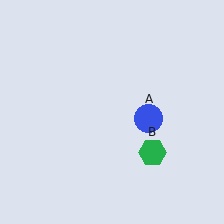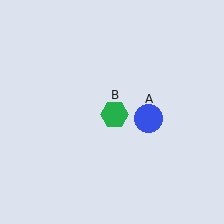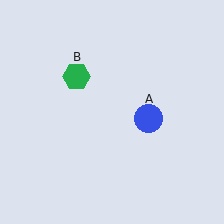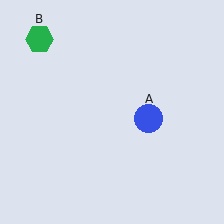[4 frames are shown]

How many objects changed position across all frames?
1 object changed position: green hexagon (object B).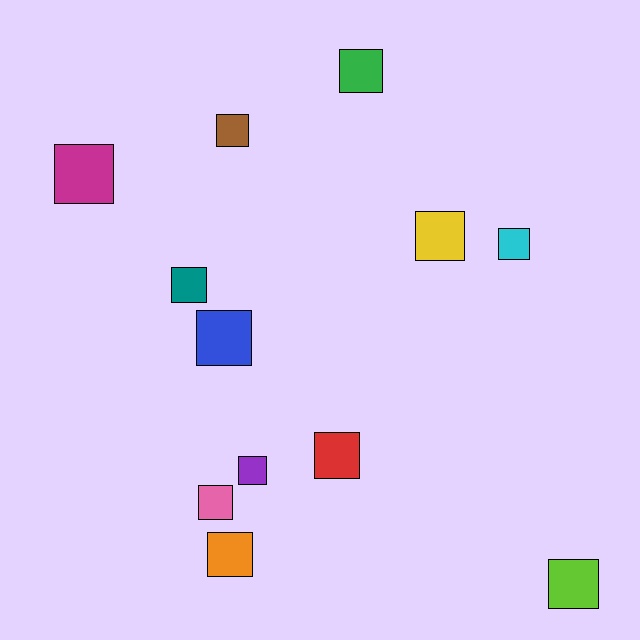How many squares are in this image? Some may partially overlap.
There are 12 squares.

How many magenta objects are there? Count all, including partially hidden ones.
There is 1 magenta object.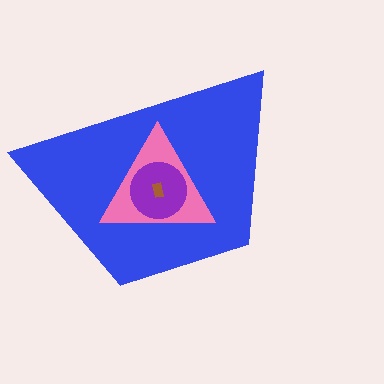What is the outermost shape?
The blue trapezoid.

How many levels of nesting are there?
4.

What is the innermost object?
The brown rectangle.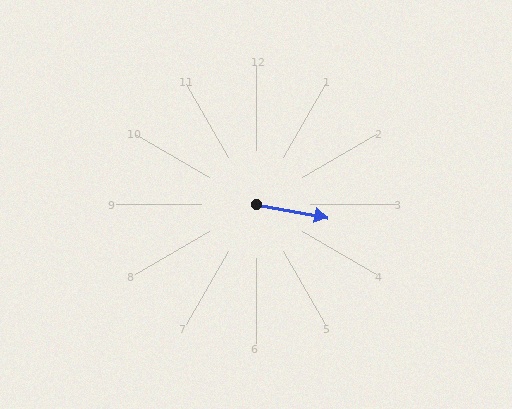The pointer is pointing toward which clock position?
Roughly 3 o'clock.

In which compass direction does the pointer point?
East.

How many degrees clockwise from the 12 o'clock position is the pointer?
Approximately 100 degrees.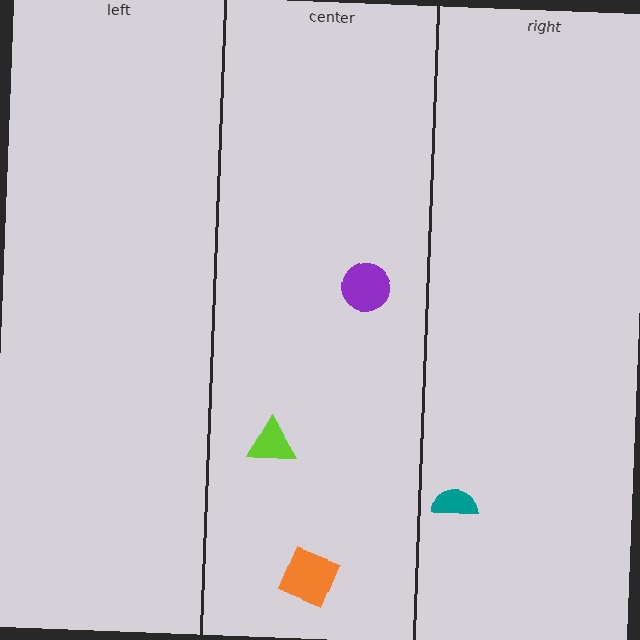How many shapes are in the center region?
3.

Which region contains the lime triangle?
The center region.